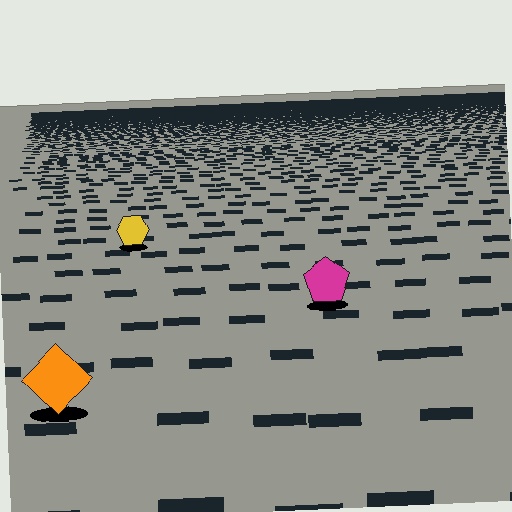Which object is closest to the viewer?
The orange diamond is closest. The texture marks near it are larger and more spread out.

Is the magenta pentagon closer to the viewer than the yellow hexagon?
Yes. The magenta pentagon is closer — you can tell from the texture gradient: the ground texture is coarser near it.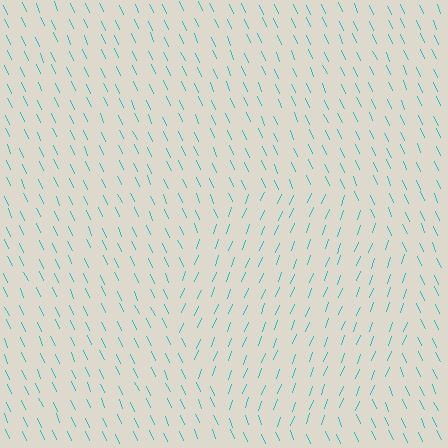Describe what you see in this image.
The image is filled with small cyan line segments. A circle region in the image has lines oriented differently from the surrounding lines, creating a visible texture boundary.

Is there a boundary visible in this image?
Yes, there is a texture boundary formed by a change in line orientation.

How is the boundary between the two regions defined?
The boundary is defined purely by a change in line orientation (approximately 45 degrees difference). All lines are the same color and thickness.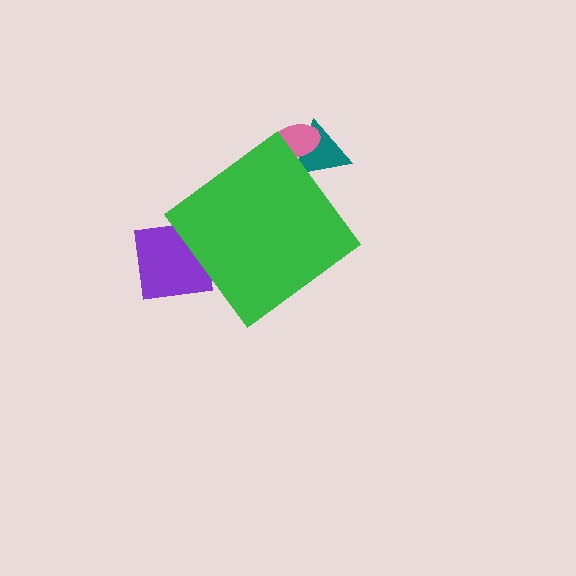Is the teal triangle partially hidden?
Yes, the teal triangle is partially hidden behind the green diamond.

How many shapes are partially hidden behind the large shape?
3 shapes are partially hidden.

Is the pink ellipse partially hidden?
Yes, the pink ellipse is partially hidden behind the green diamond.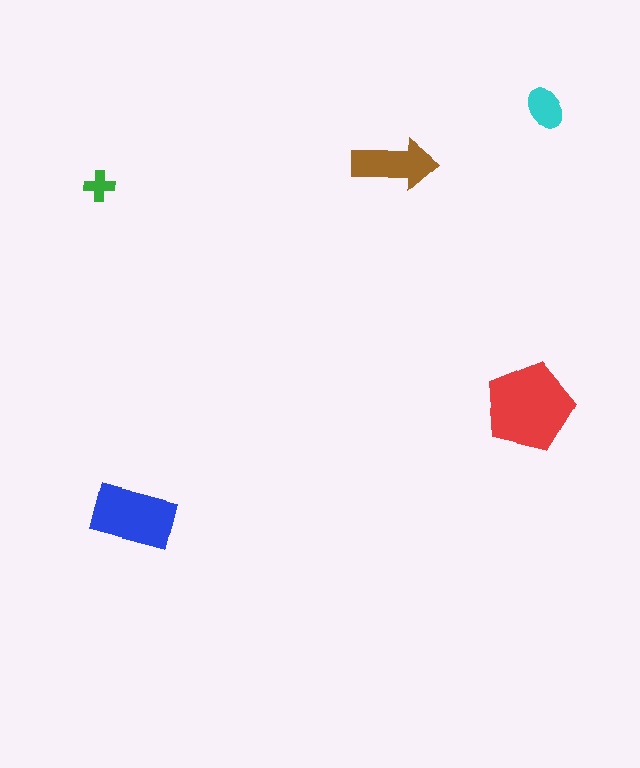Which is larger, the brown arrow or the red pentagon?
The red pentagon.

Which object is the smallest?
The green cross.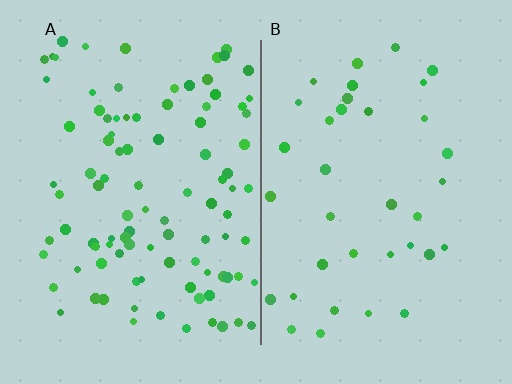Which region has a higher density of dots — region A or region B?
A (the left).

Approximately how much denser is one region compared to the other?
Approximately 2.8× — region A over region B.